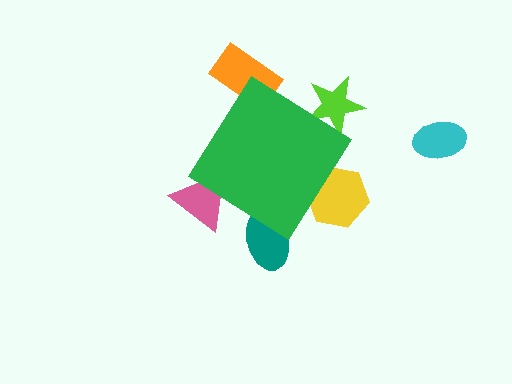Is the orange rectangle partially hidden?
Yes, the orange rectangle is partially hidden behind the green diamond.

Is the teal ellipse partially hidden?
Yes, the teal ellipse is partially hidden behind the green diamond.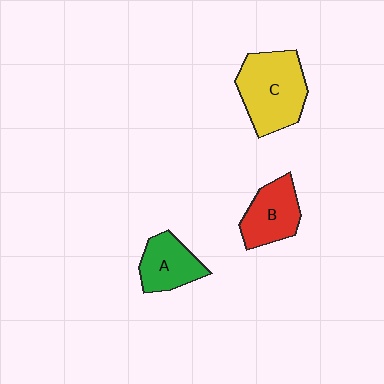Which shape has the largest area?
Shape C (yellow).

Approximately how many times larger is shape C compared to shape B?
Approximately 1.5 times.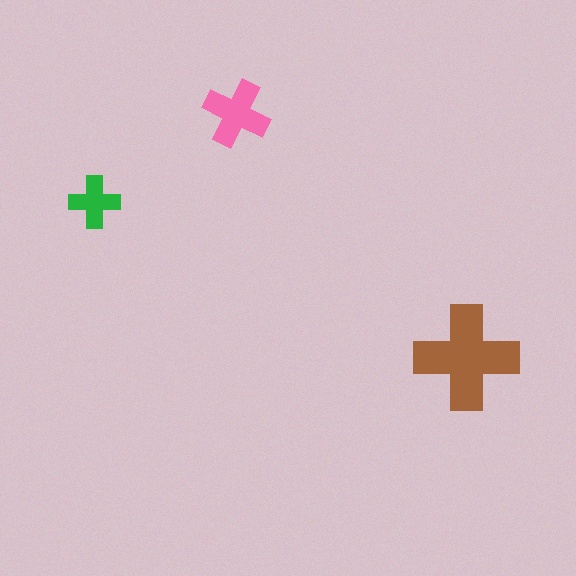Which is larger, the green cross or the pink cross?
The pink one.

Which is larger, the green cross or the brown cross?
The brown one.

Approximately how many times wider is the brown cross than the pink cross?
About 1.5 times wider.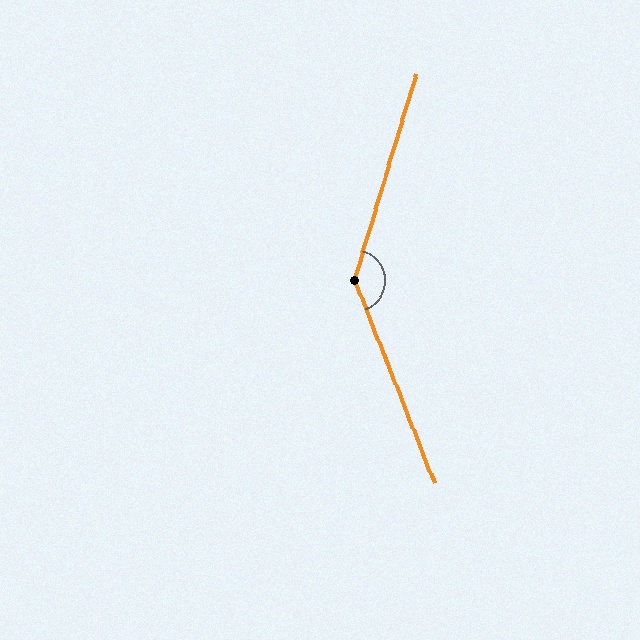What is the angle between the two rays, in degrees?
Approximately 142 degrees.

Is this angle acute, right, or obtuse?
It is obtuse.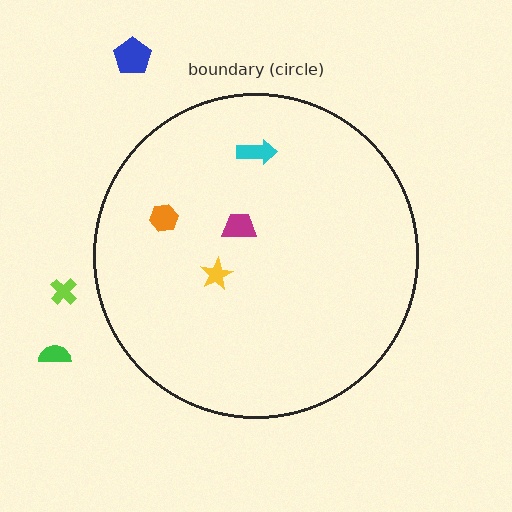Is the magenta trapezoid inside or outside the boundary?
Inside.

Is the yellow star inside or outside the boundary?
Inside.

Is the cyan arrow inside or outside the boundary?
Inside.